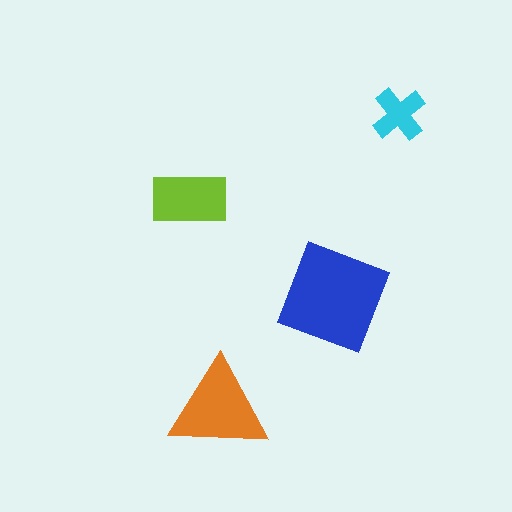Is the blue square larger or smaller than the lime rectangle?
Larger.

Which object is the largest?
The blue square.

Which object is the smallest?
The cyan cross.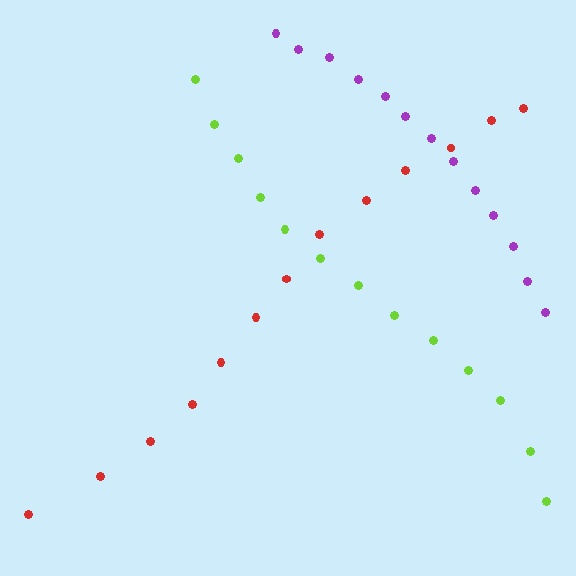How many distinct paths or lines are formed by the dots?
There are 3 distinct paths.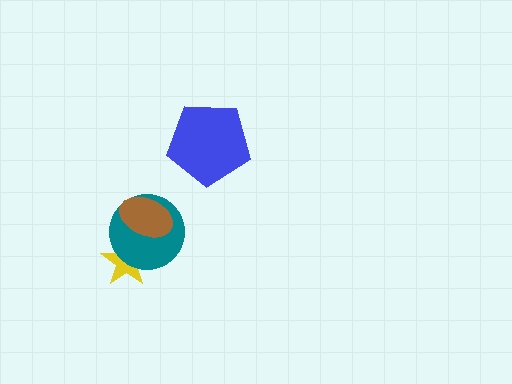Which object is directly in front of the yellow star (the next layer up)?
The teal circle is directly in front of the yellow star.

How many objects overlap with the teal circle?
2 objects overlap with the teal circle.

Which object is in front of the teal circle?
The brown ellipse is in front of the teal circle.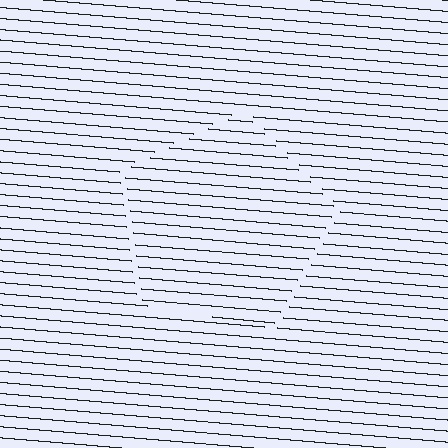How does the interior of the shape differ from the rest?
The interior of the shape contains the same grating, shifted by half a period — the contour is defined by the phase discontinuity where line-ends from the inner and outer gratings abut.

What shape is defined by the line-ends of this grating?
An illusory pentagon. The interior of the shape contains the same grating, shifted by half a period — the contour is defined by the phase discontinuity where line-ends from the inner and outer gratings abut.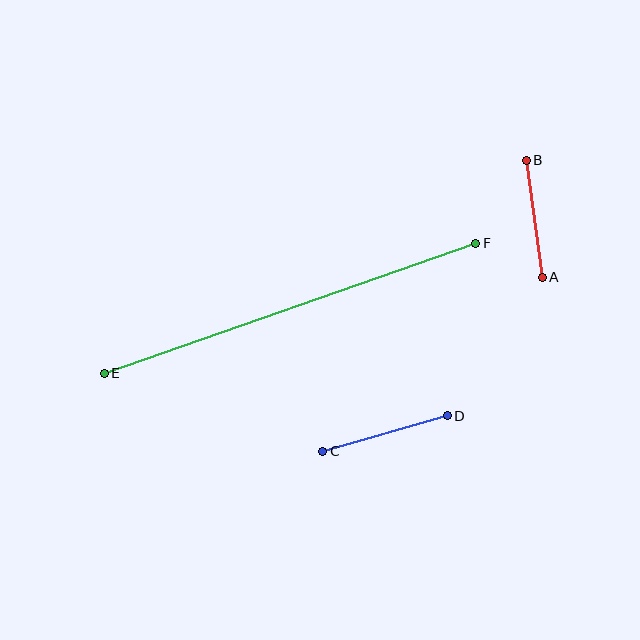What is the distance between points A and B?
The distance is approximately 118 pixels.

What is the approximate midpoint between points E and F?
The midpoint is at approximately (290, 308) pixels.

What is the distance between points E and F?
The distance is approximately 394 pixels.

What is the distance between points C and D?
The distance is approximately 129 pixels.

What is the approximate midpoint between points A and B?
The midpoint is at approximately (534, 219) pixels.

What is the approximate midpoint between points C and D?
The midpoint is at approximately (385, 433) pixels.